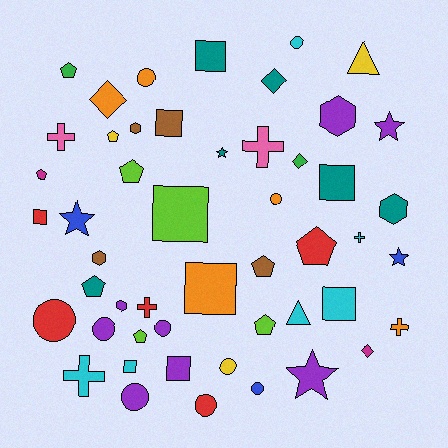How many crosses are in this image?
There are 6 crosses.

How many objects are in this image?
There are 50 objects.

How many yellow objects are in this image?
There are 3 yellow objects.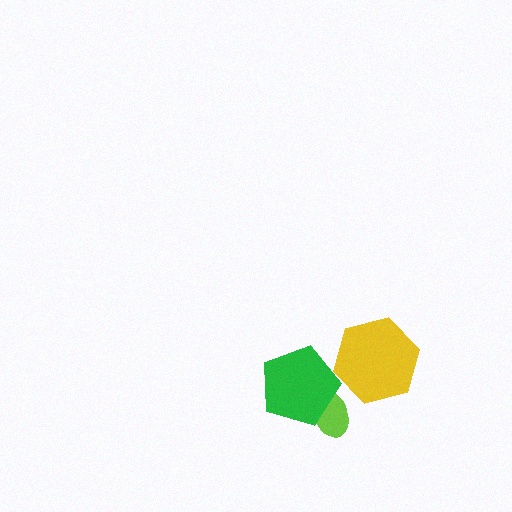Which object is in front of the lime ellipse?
The green pentagon is in front of the lime ellipse.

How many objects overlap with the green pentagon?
1 object overlaps with the green pentagon.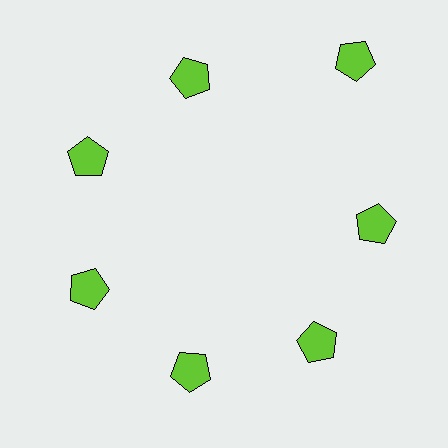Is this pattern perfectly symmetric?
No. The 7 lime pentagons are arranged in a ring, but one element near the 1 o'clock position is pushed outward from the center, breaking the 7-fold rotational symmetry.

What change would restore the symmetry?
The symmetry would be restored by moving it inward, back onto the ring so that all 7 pentagons sit at equal angles and equal distance from the center.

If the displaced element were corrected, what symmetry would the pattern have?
It would have 7-fold rotational symmetry — the pattern would map onto itself every 51 degrees.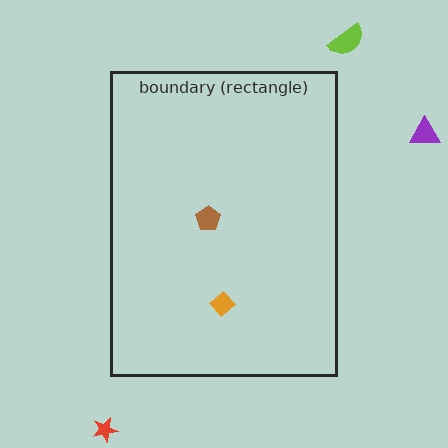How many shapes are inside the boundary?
2 inside, 3 outside.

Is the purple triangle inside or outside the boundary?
Outside.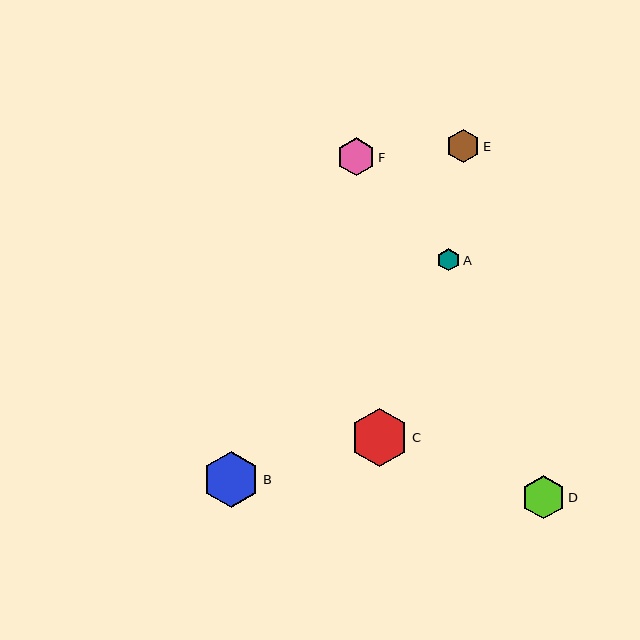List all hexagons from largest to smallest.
From largest to smallest: C, B, D, F, E, A.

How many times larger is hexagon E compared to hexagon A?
Hexagon E is approximately 1.5 times the size of hexagon A.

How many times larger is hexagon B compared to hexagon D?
Hexagon B is approximately 1.3 times the size of hexagon D.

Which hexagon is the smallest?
Hexagon A is the smallest with a size of approximately 23 pixels.